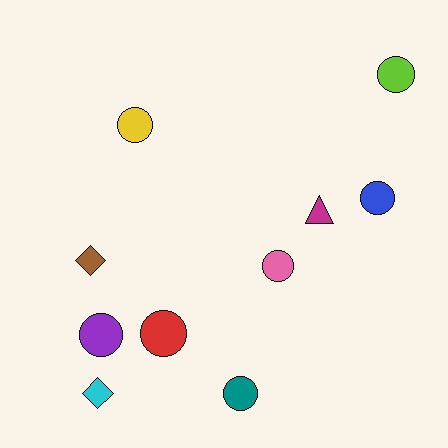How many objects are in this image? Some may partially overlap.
There are 10 objects.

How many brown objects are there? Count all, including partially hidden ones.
There is 1 brown object.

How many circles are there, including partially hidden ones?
There are 7 circles.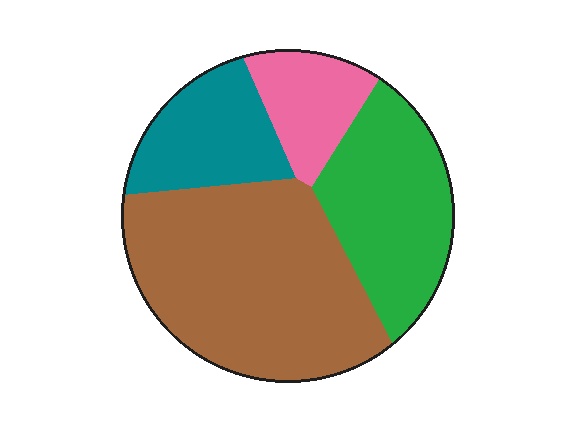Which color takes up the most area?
Brown, at roughly 45%.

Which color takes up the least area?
Pink, at roughly 10%.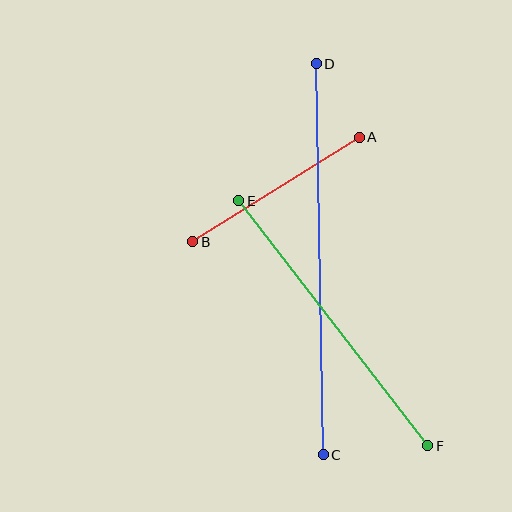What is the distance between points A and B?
The distance is approximately 196 pixels.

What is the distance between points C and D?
The distance is approximately 391 pixels.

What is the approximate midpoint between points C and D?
The midpoint is at approximately (320, 259) pixels.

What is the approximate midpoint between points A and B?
The midpoint is at approximately (276, 190) pixels.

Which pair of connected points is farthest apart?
Points C and D are farthest apart.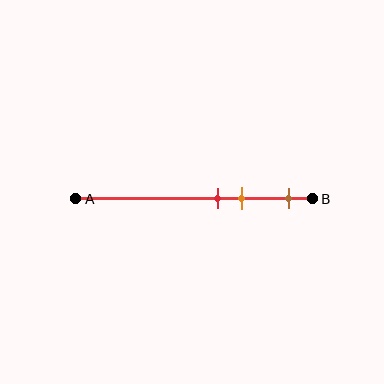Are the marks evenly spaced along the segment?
No, the marks are not evenly spaced.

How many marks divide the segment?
There are 3 marks dividing the segment.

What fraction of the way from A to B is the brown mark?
The brown mark is approximately 90% (0.9) of the way from A to B.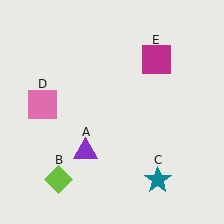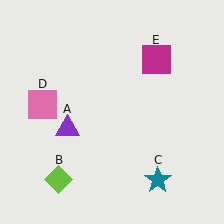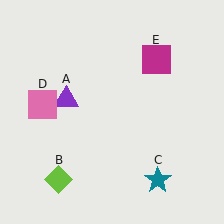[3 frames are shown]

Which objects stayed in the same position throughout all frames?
Lime diamond (object B) and teal star (object C) and pink square (object D) and magenta square (object E) remained stationary.